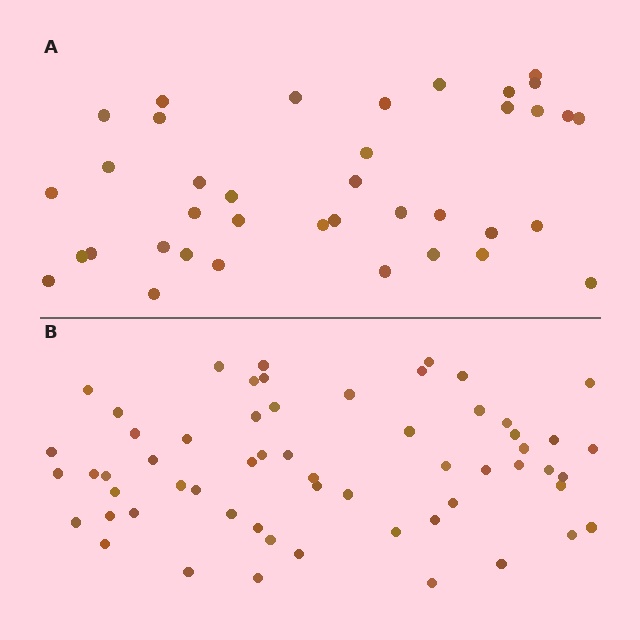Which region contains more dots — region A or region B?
Region B (the bottom region) has more dots.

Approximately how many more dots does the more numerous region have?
Region B has approximately 20 more dots than region A.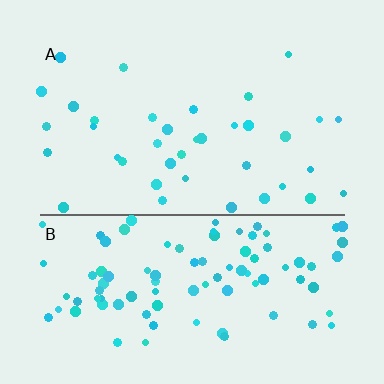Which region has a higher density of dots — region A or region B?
B (the bottom).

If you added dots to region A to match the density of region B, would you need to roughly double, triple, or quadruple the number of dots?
Approximately triple.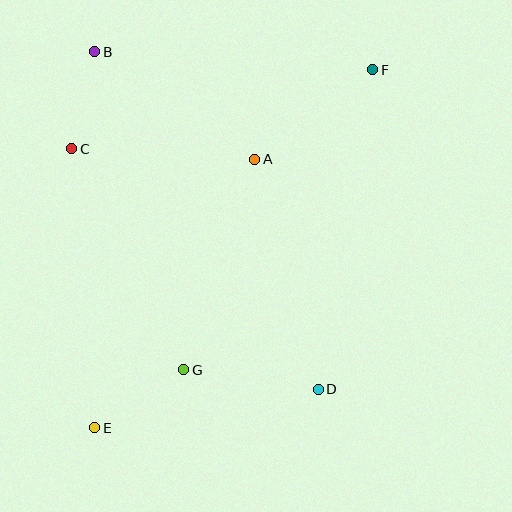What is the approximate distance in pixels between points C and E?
The distance between C and E is approximately 280 pixels.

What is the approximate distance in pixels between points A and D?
The distance between A and D is approximately 239 pixels.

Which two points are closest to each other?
Points B and C are closest to each other.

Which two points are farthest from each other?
Points E and F are farthest from each other.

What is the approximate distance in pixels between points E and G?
The distance between E and G is approximately 106 pixels.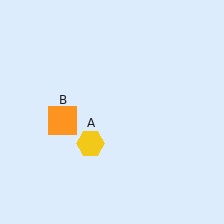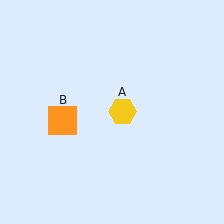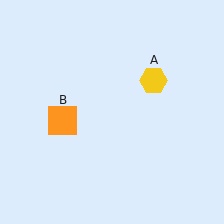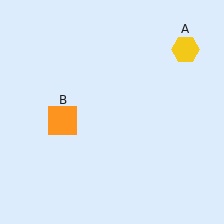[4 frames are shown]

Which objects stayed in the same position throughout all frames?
Orange square (object B) remained stationary.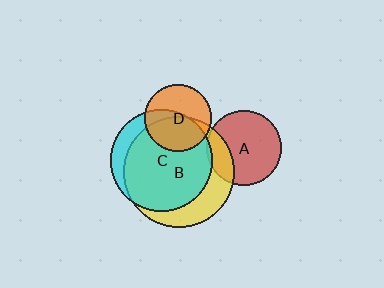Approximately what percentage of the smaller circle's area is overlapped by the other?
Approximately 55%.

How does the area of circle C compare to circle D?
Approximately 2.4 times.